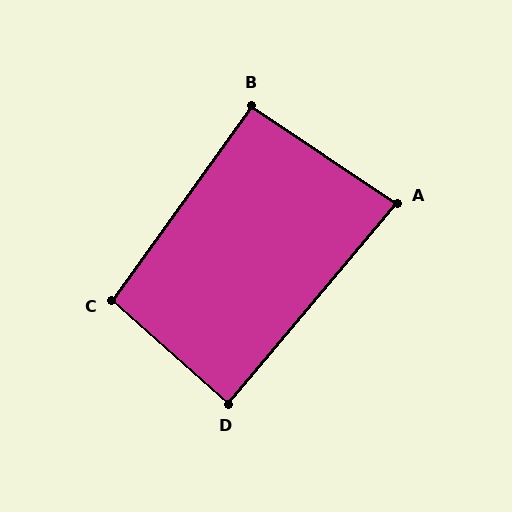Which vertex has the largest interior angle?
C, at approximately 96 degrees.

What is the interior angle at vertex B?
Approximately 92 degrees (approximately right).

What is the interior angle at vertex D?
Approximately 88 degrees (approximately right).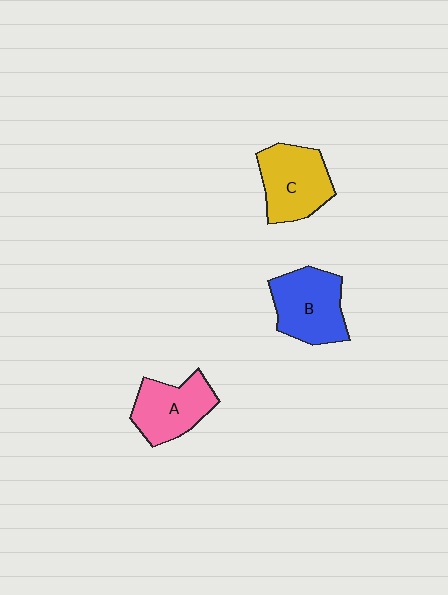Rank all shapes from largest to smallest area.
From largest to smallest: B (blue), C (yellow), A (pink).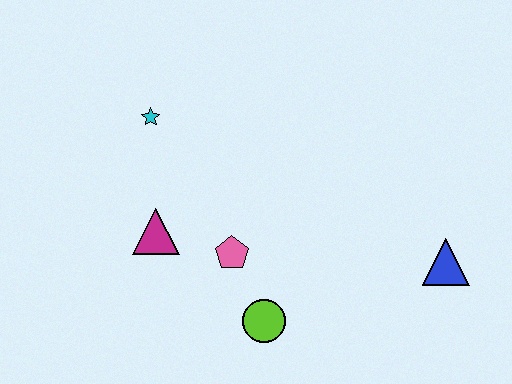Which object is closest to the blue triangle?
The lime circle is closest to the blue triangle.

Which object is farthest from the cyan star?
The blue triangle is farthest from the cyan star.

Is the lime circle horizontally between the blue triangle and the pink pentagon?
Yes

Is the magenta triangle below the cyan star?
Yes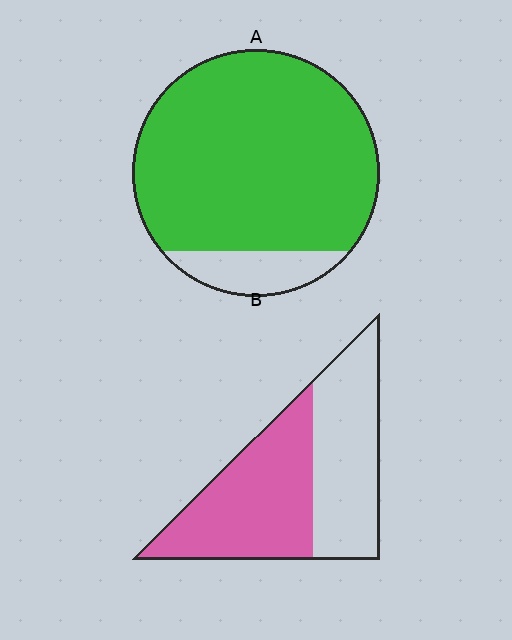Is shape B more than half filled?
Roughly half.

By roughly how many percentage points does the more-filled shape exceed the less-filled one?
By roughly 35 percentage points (A over B).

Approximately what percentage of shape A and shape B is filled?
A is approximately 85% and B is approximately 55%.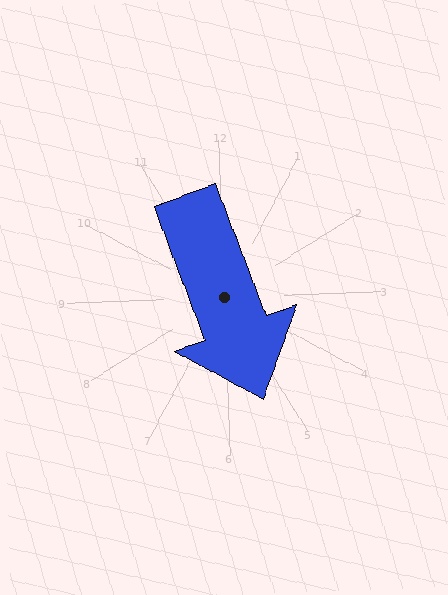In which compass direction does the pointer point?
South.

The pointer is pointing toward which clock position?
Roughly 5 o'clock.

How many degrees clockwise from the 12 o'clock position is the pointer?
Approximately 161 degrees.